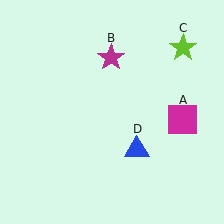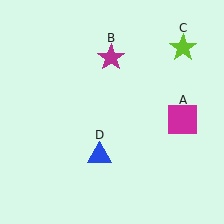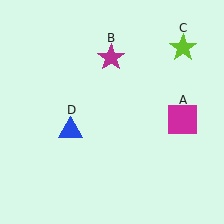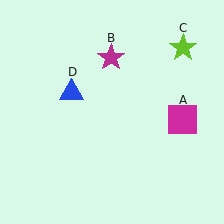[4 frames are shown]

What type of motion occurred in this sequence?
The blue triangle (object D) rotated clockwise around the center of the scene.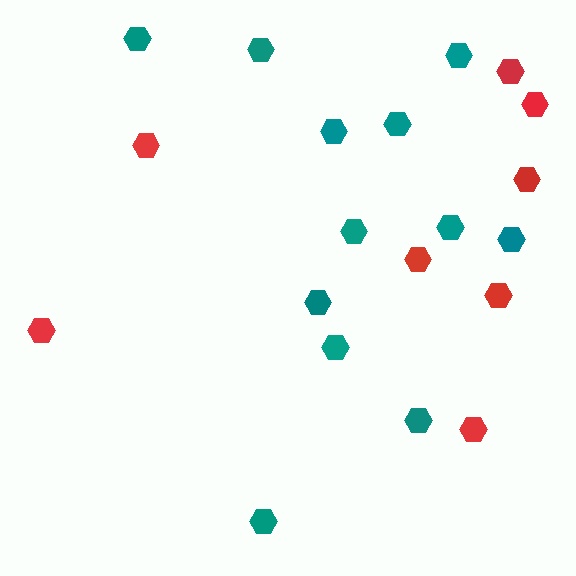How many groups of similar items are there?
There are 2 groups: one group of red hexagons (8) and one group of teal hexagons (12).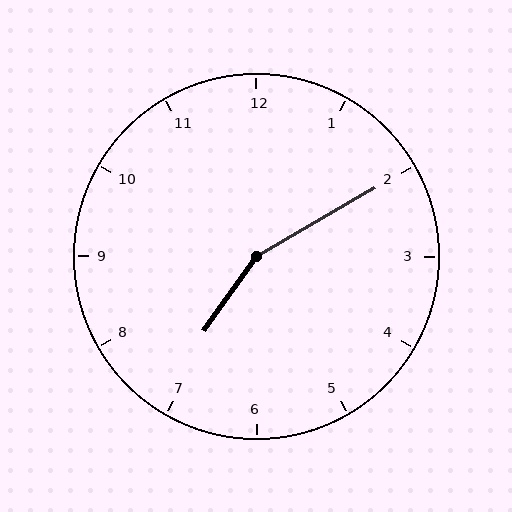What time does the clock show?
7:10.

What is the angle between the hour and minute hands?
Approximately 155 degrees.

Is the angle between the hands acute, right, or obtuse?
It is obtuse.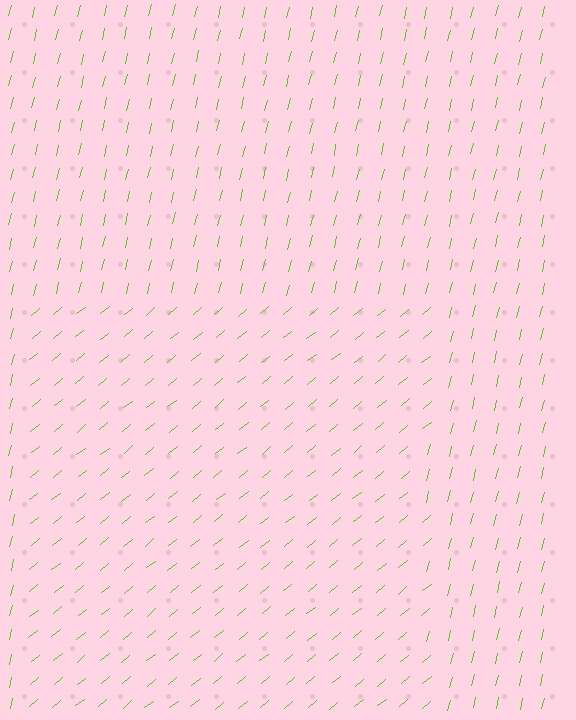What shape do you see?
I see a rectangle.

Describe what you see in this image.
The image is filled with small lime line segments. A rectangle region in the image has lines oriented differently from the surrounding lines, creating a visible texture boundary.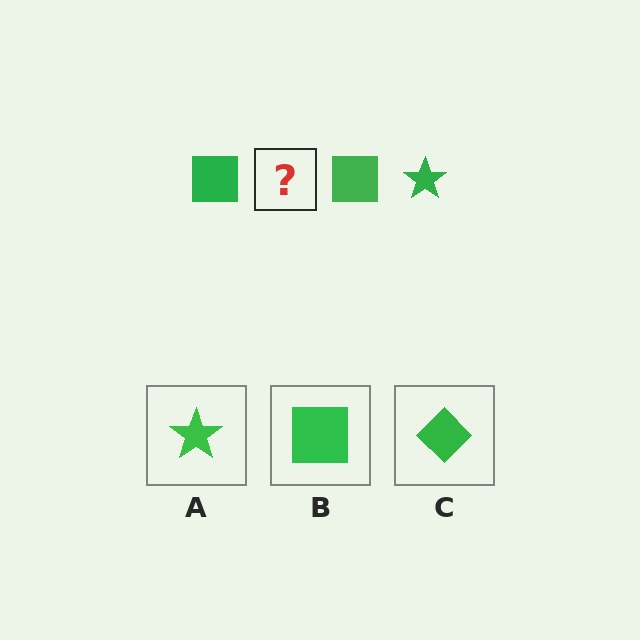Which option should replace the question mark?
Option A.